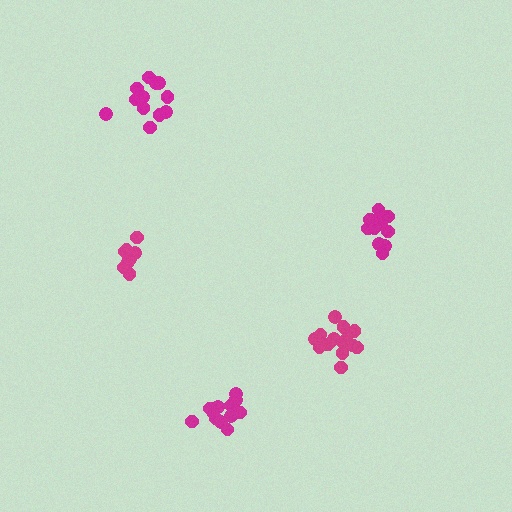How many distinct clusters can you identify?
There are 5 distinct clusters.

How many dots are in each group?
Group 1: 12 dots, Group 2: 13 dots, Group 3: 12 dots, Group 4: 9 dots, Group 5: 15 dots (61 total).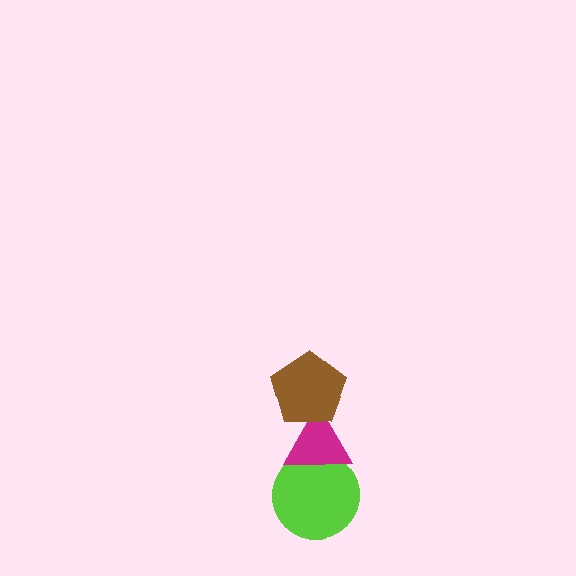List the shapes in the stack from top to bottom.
From top to bottom: the brown pentagon, the magenta triangle, the lime circle.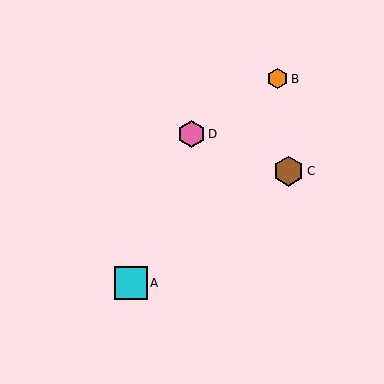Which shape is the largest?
The cyan square (labeled A) is the largest.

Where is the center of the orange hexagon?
The center of the orange hexagon is at (278, 79).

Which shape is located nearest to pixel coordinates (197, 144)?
The pink hexagon (labeled D) at (192, 134) is nearest to that location.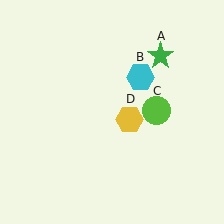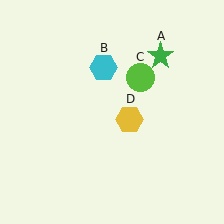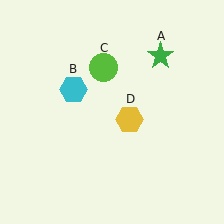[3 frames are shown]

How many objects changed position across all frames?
2 objects changed position: cyan hexagon (object B), lime circle (object C).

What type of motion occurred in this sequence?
The cyan hexagon (object B), lime circle (object C) rotated counterclockwise around the center of the scene.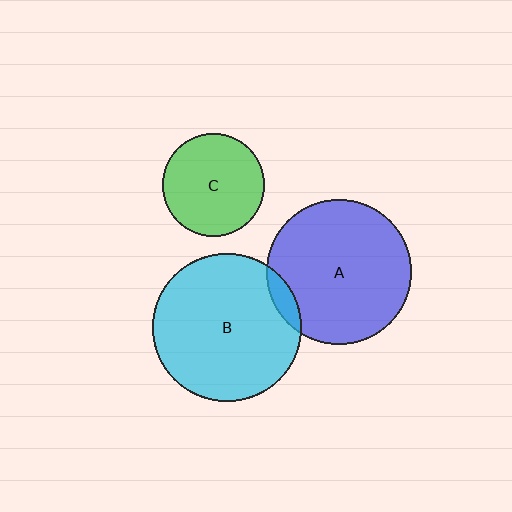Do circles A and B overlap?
Yes.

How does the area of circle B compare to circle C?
Approximately 2.1 times.